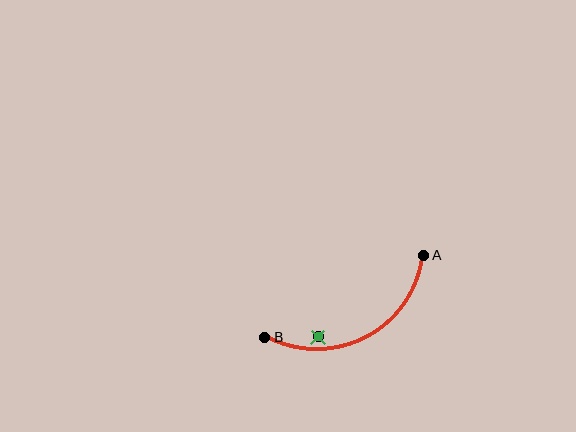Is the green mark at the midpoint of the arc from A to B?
No — the green mark does not lie on the arc at all. It sits slightly inside the curve.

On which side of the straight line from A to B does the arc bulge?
The arc bulges below the straight line connecting A and B.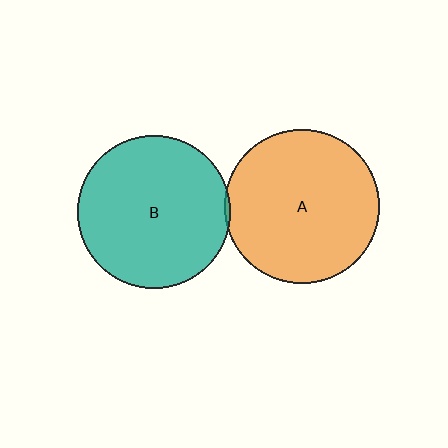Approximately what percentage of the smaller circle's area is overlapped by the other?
Approximately 5%.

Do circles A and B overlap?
Yes.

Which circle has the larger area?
Circle A (orange).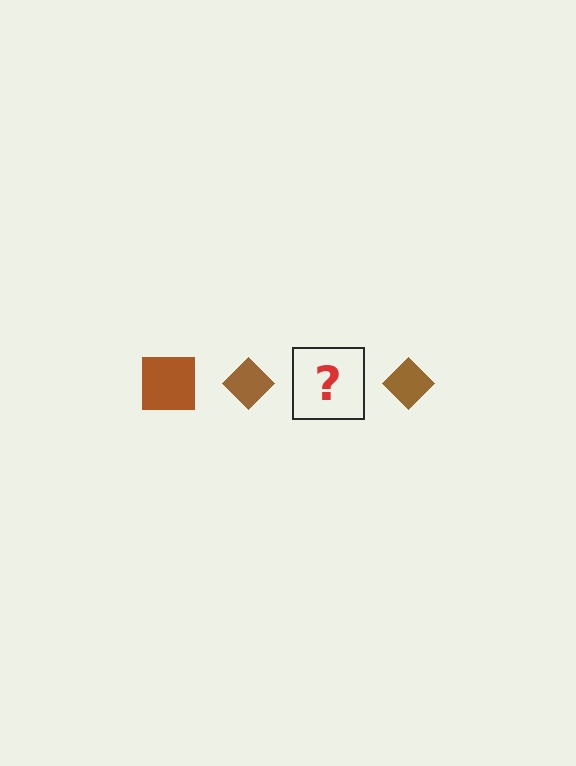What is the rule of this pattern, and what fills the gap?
The rule is that the pattern cycles through square, diamond shapes in brown. The gap should be filled with a brown square.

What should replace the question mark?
The question mark should be replaced with a brown square.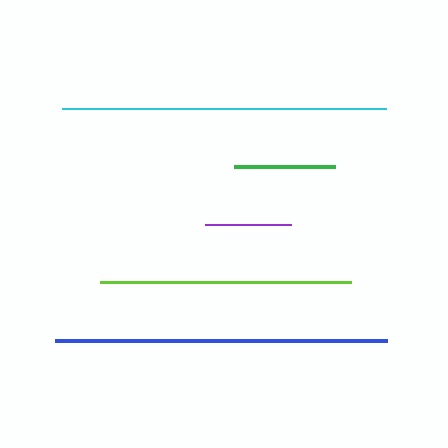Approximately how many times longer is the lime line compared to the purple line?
The lime line is approximately 2.9 times the length of the purple line.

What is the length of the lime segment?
The lime segment is approximately 251 pixels long.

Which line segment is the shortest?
The purple line is the shortest at approximately 87 pixels.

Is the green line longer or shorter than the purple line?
The green line is longer than the purple line.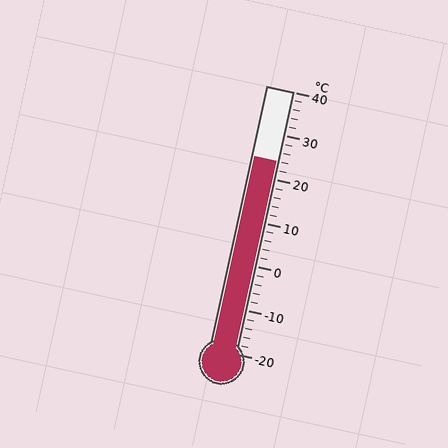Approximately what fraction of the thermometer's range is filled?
The thermometer is filled to approximately 75% of its range.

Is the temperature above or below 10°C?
The temperature is above 10°C.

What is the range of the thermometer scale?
The thermometer scale ranges from -20°C to 40°C.